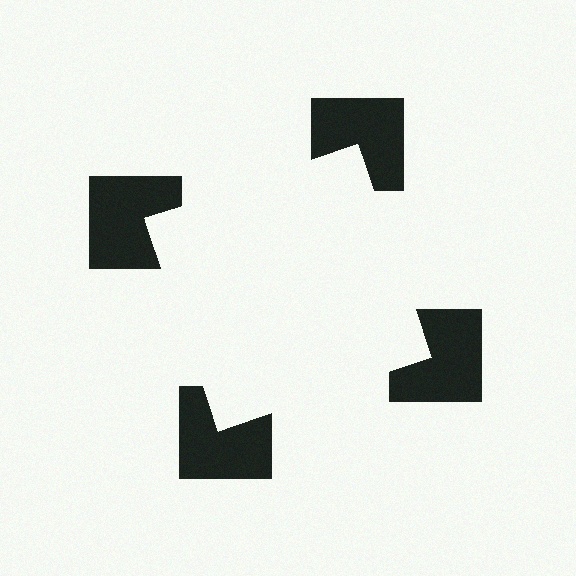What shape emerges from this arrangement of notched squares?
An illusory square — its edges are inferred from the aligned wedge cuts in the notched squares, not physically drawn.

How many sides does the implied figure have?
4 sides.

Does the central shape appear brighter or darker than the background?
It typically appears slightly brighter than the background, even though no actual brightness change is drawn.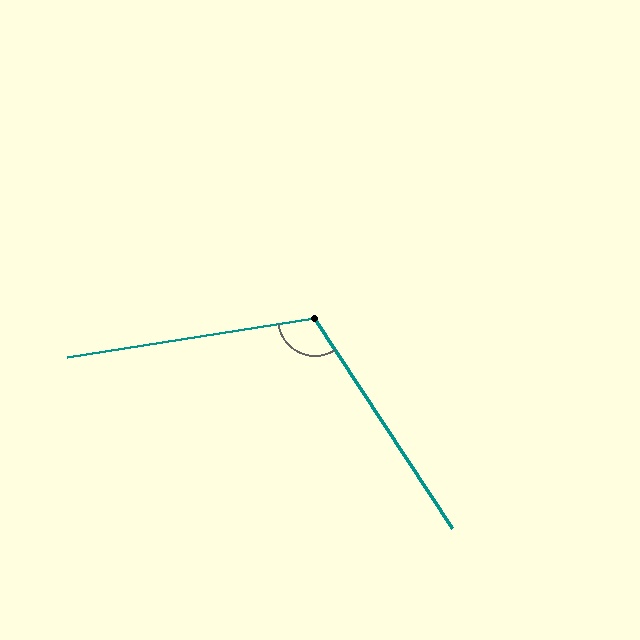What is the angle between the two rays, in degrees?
Approximately 114 degrees.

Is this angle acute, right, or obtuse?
It is obtuse.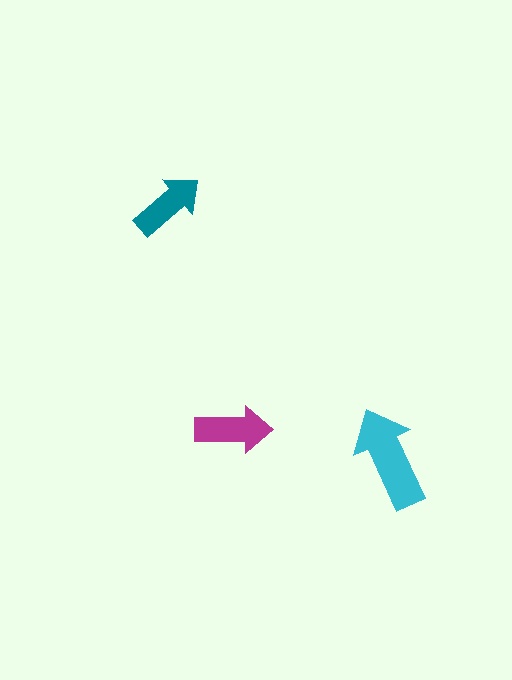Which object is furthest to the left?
The teal arrow is leftmost.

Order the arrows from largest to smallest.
the cyan one, the magenta one, the teal one.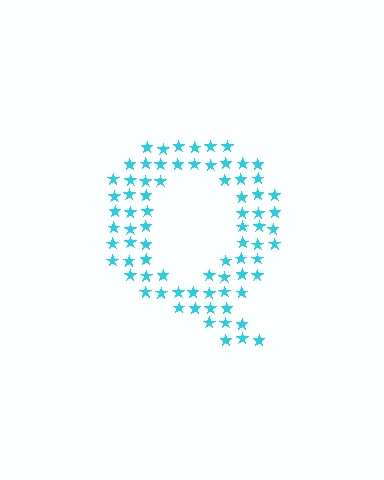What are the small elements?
The small elements are stars.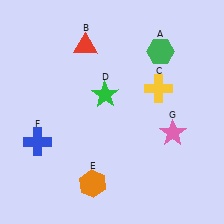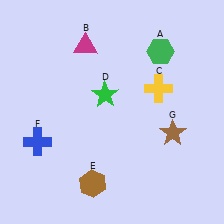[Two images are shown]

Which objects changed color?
B changed from red to magenta. E changed from orange to brown. G changed from pink to brown.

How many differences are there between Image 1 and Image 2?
There are 3 differences between the two images.